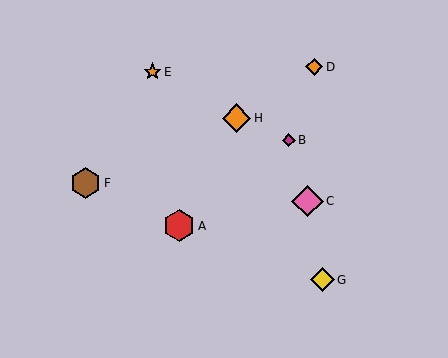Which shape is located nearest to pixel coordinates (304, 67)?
The orange diamond (labeled D) at (314, 67) is nearest to that location.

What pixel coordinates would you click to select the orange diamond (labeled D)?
Click at (314, 67) to select the orange diamond D.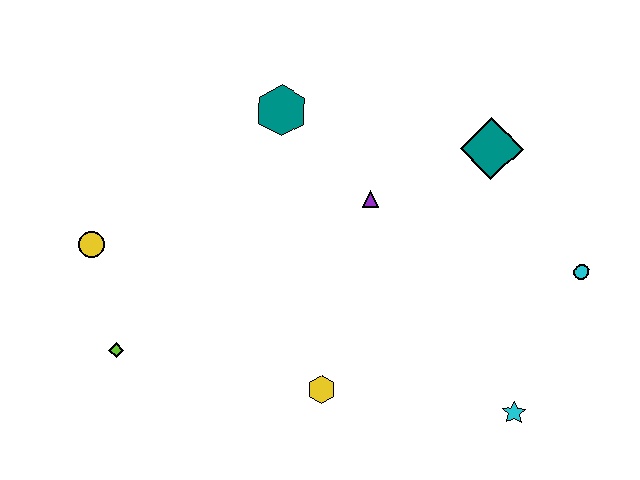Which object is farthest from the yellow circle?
The cyan circle is farthest from the yellow circle.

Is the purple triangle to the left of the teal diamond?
Yes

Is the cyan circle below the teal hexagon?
Yes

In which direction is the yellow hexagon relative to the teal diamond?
The yellow hexagon is below the teal diamond.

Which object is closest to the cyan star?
The cyan circle is closest to the cyan star.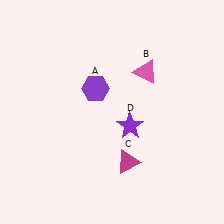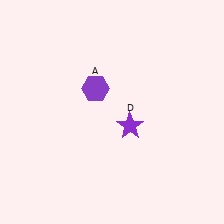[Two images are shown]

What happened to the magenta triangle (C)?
The magenta triangle (C) was removed in Image 2. It was in the bottom-right area of Image 1.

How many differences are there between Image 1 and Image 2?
There are 2 differences between the two images.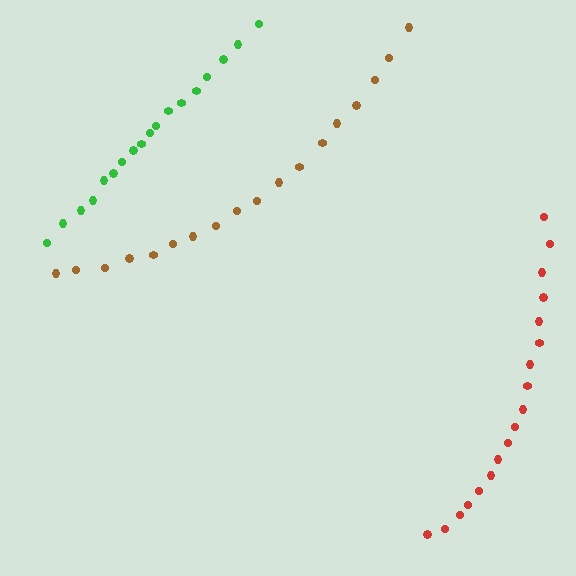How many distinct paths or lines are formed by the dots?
There are 3 distinct paths.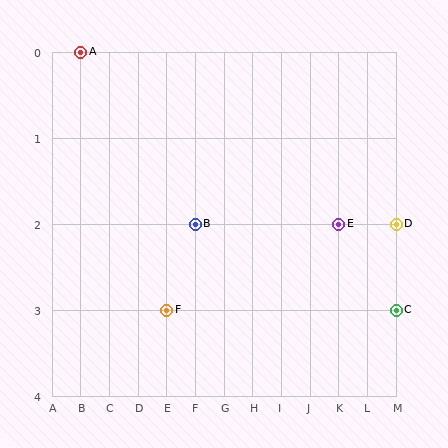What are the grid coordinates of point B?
Point B is at grid coordinates (F, 2).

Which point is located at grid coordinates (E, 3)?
Point F is at (E, 3).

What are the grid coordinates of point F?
Point F is at grid coordinates (E, 3).